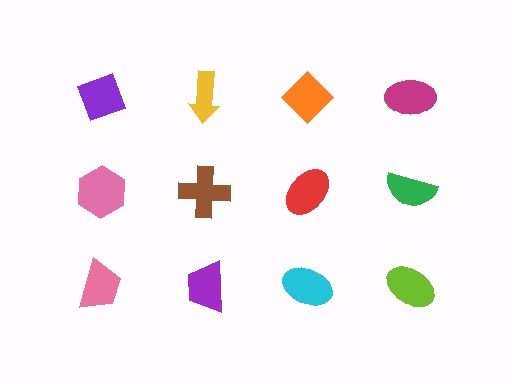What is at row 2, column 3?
A red ellipse.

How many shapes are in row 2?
4 shapes.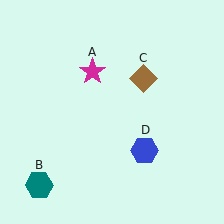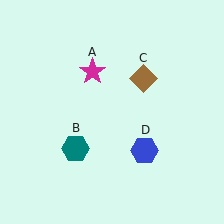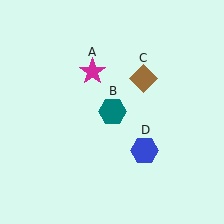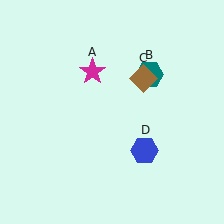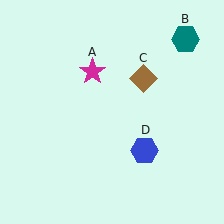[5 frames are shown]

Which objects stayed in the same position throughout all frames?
Magenta star (object A) and brown diamond (object C) and blue hexagon (object D) remained stationary.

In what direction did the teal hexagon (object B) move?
The teal hexagon (object B) moved up and to the right.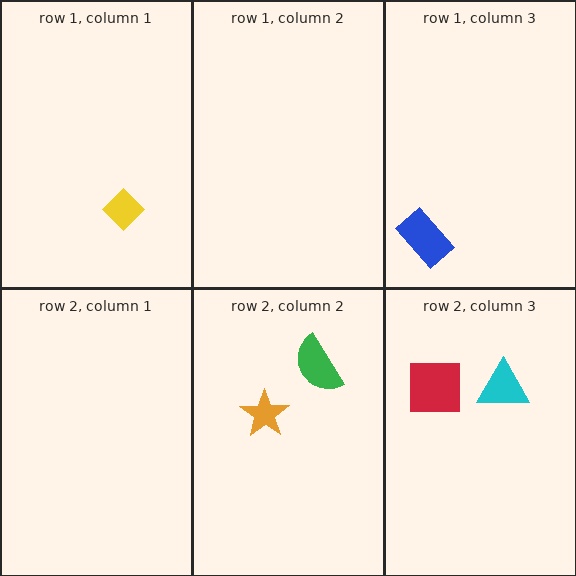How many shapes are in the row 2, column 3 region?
2.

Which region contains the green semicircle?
The row 2, column 2 region.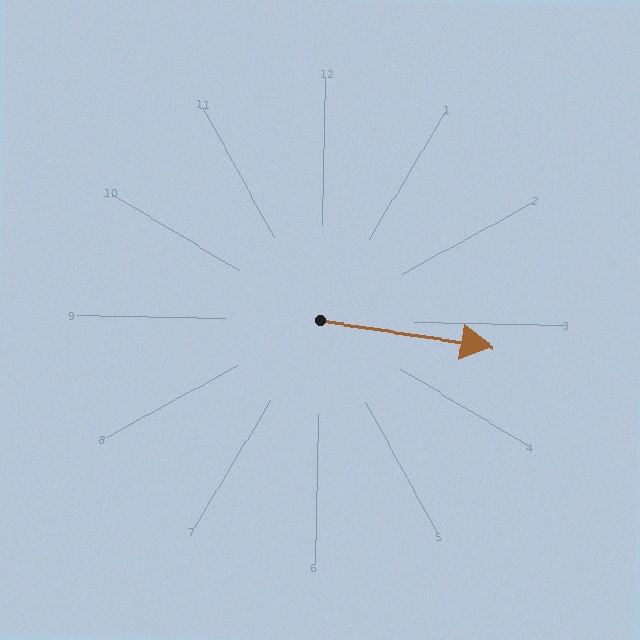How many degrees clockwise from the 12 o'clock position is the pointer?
Approximately 98 degrees.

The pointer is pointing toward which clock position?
Roughly 3 o'clock.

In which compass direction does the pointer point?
East.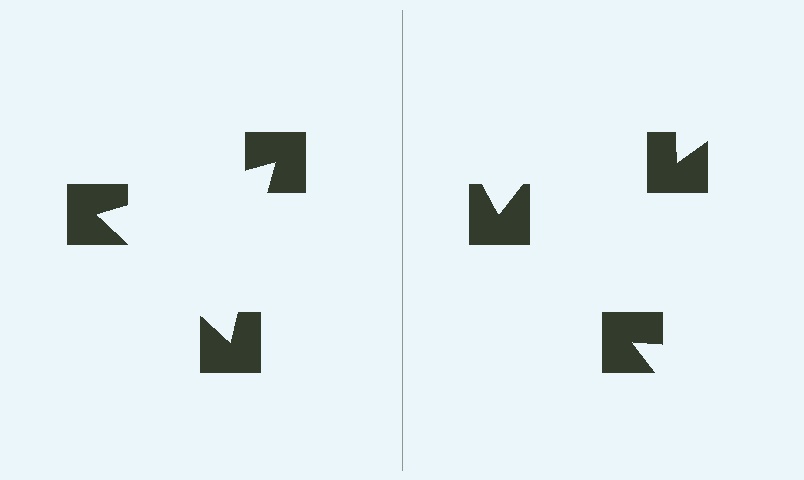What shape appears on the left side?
An illusory triangle.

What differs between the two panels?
The notched squares are positioned identically on both sides; only the wedge orientations differ. On the left they align to a triangle; on the right they are misaligned.